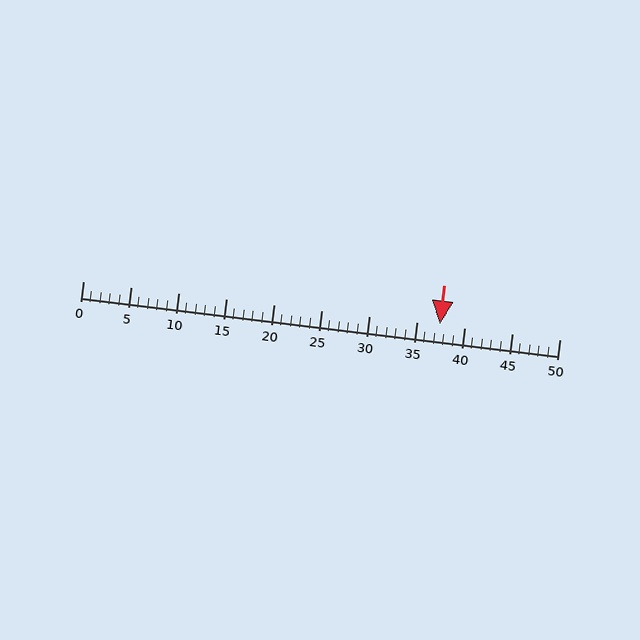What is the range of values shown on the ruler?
The ruler shows values from 0 to 50.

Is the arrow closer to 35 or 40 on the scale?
The arrow is closer to 35.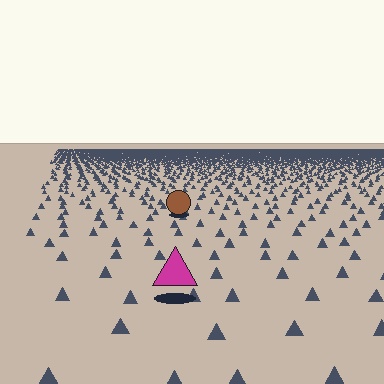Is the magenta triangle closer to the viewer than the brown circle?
Yes. The magenta triangle is closer — you can tell from the texture gradient: the ground texture is coarser near it.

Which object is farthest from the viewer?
The brown circle is farthest from the viewer. It appears smaller and the ground texture around it is denser.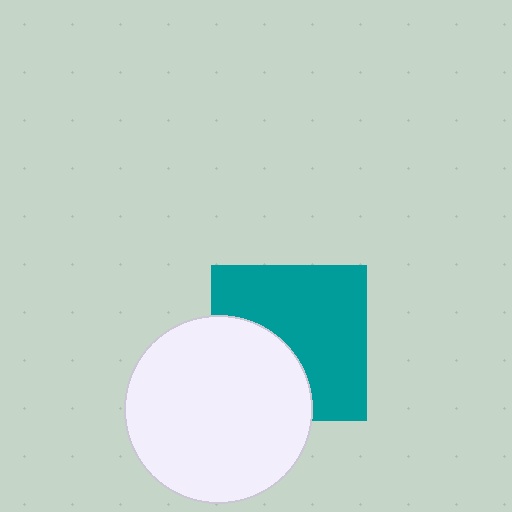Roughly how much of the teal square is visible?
About half of it is visible (roughly 63%).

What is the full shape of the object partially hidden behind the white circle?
The partially hidden object is a teal square.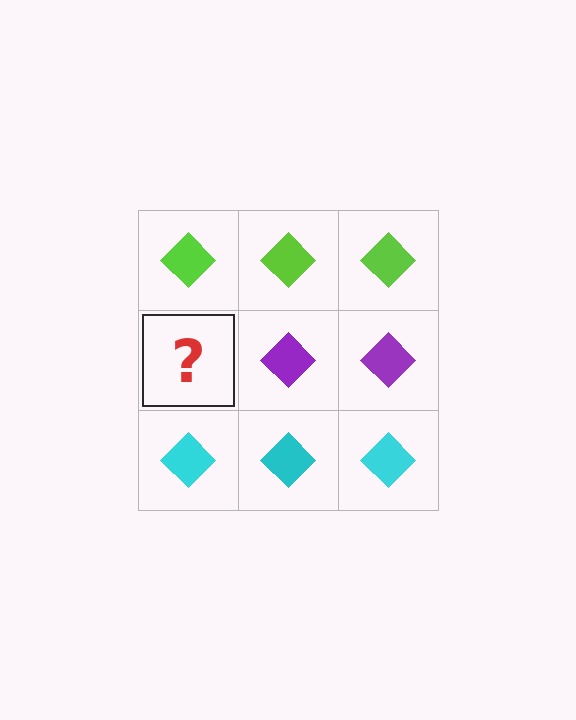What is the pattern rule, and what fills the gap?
The rule is that each row has a consistent color. The gap should be filled with a purple diamond.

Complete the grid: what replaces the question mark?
The question mark should be replaced with a purple diamond.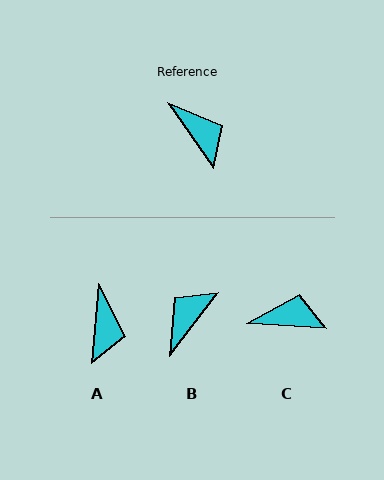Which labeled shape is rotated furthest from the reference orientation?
B, about 108 degrees away.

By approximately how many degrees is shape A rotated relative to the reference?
Approximately 40 degrees clockwise.